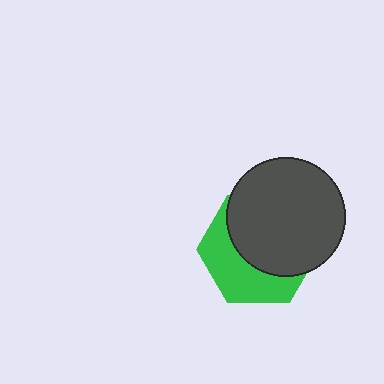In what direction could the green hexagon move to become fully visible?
The green hexagon could move toward the lower-left. That would shift it out from behind the dark gray circle entirely.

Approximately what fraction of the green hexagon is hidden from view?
Roughly 58% of the green hexagon is hidden behind the dark gray circle.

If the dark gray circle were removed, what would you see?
You would see the complete green hexagon.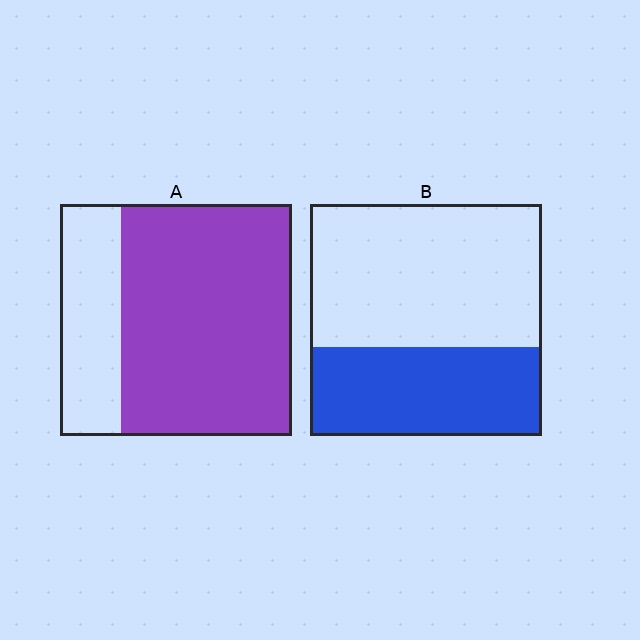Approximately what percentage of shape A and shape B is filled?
A is approximately 75% and B is approximately 40%.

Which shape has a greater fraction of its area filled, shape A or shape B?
Shape A.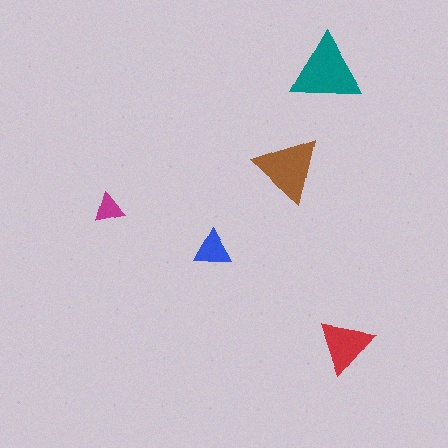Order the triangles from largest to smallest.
the teal one, the brown one, the red one, the blue one, the magenta one.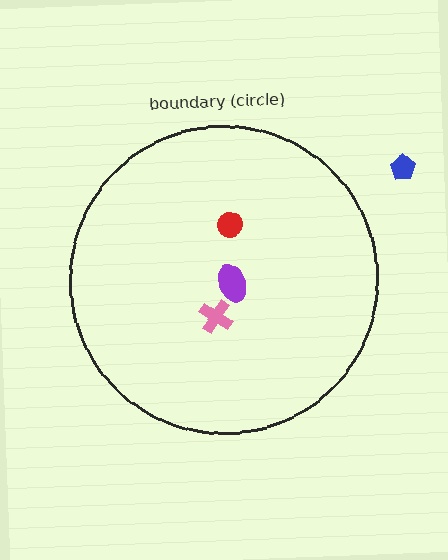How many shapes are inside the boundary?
3 inside, 1 outside.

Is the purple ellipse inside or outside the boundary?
Inside.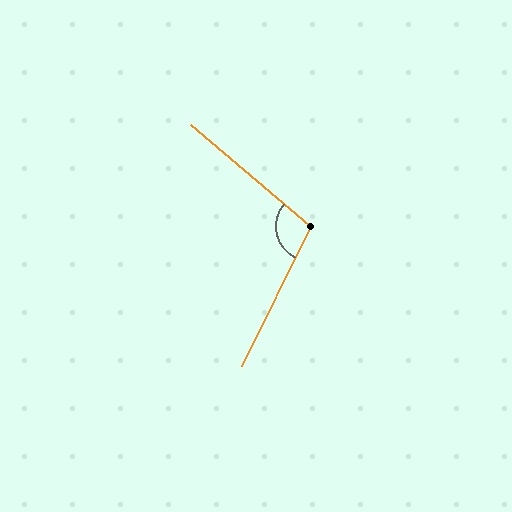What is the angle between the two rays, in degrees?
Approximately 104 degrees.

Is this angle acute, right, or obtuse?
It is obtuse.